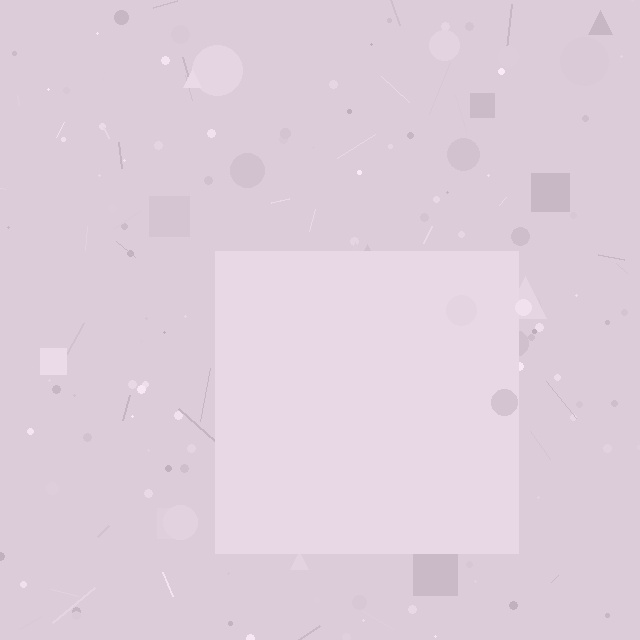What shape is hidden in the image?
A square is hidden in the image.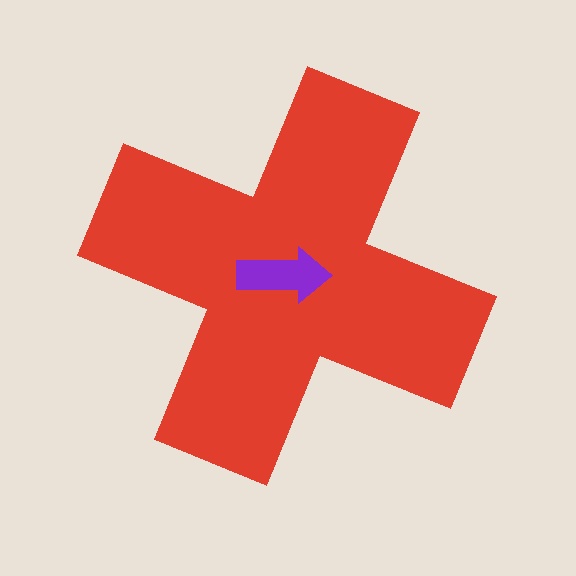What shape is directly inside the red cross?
The purple arrow.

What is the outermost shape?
The red cross.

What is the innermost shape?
The purple arrow.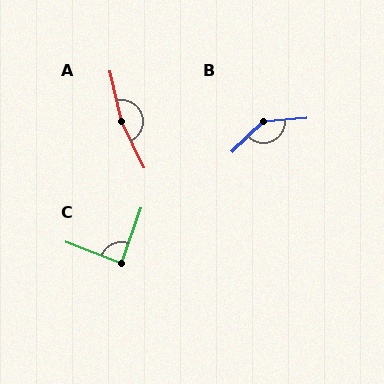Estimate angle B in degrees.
Approximately 140 degrees.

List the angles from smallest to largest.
C (88°), B (140°), A (168°).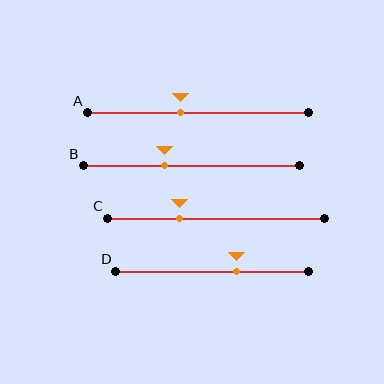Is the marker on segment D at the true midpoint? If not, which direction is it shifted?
No, the marker on segment D is shifted to the right by about 13% of the segment length.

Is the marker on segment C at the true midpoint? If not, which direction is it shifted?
No, the marker on segment C is shifted to the left by about 17% of the segment length.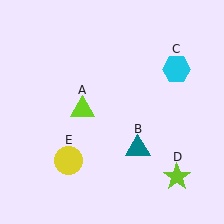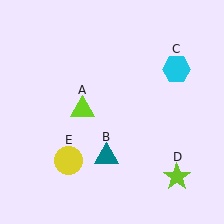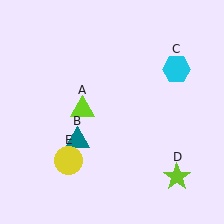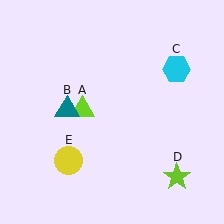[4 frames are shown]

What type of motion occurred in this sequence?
The teal triangle (object B) rotated clockwise around the center of the scene.